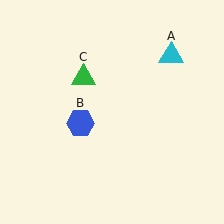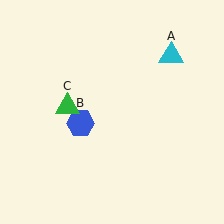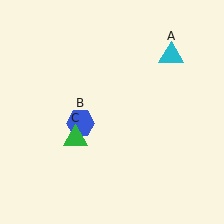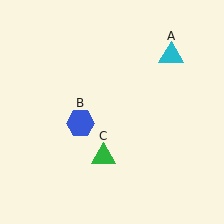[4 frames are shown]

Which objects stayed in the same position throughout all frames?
Cyan triangle (object A) and blue hexagon (object B) remained stationary.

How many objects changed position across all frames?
1 object changed position: green triangle (object C).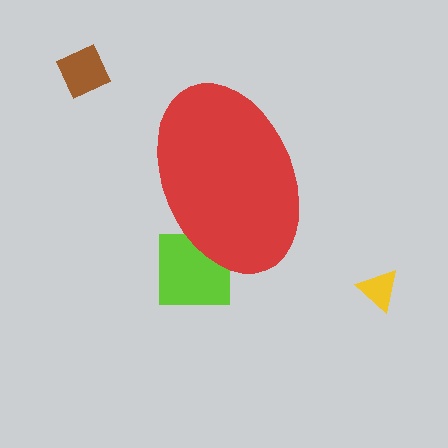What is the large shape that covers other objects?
A red ellipse.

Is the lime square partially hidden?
Yes, the lime square is partially hidden behind the red ellipse.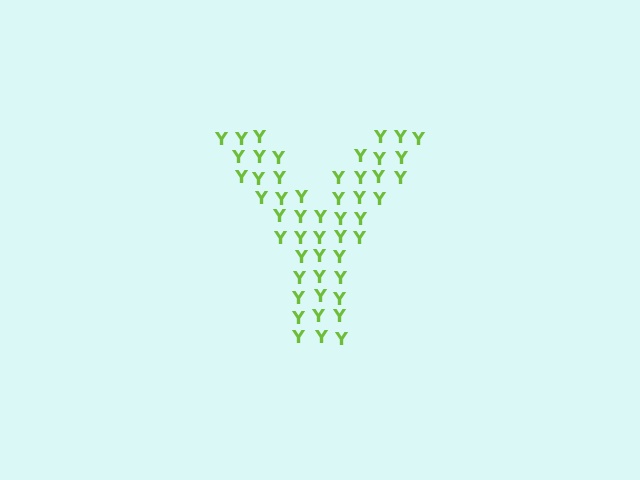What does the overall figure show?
The overall figure shows the letter Y.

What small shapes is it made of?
It is made of small letter Y's.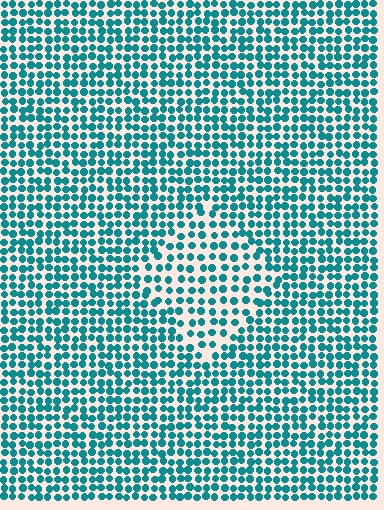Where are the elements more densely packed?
The elements are more densely packed outside the diamond boundary.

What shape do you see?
I see a diamond.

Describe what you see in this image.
The image contains small teal elements arranged at two different densities. A diamond-shaped region is visible where the elements are less densely packed than the surrounding area.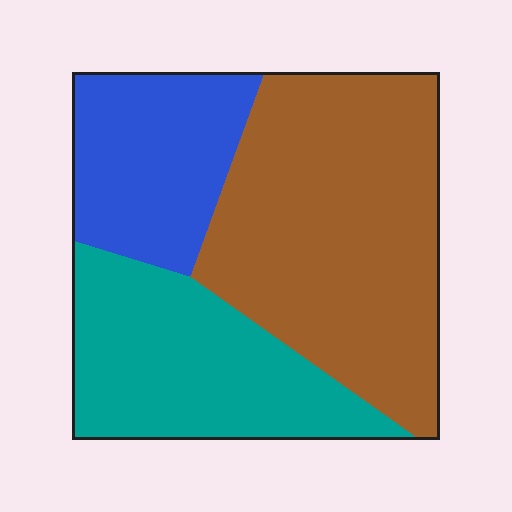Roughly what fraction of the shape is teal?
Teal covers roughly 30% of the shape.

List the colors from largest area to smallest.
From largest to smallest: brown, teal, blue.